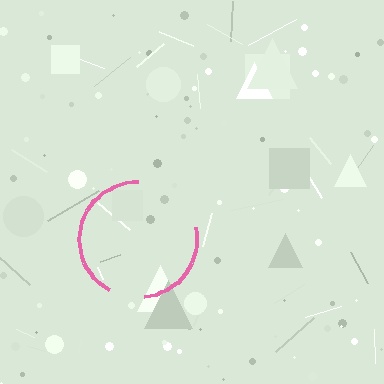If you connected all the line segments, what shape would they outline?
They would outline a circle.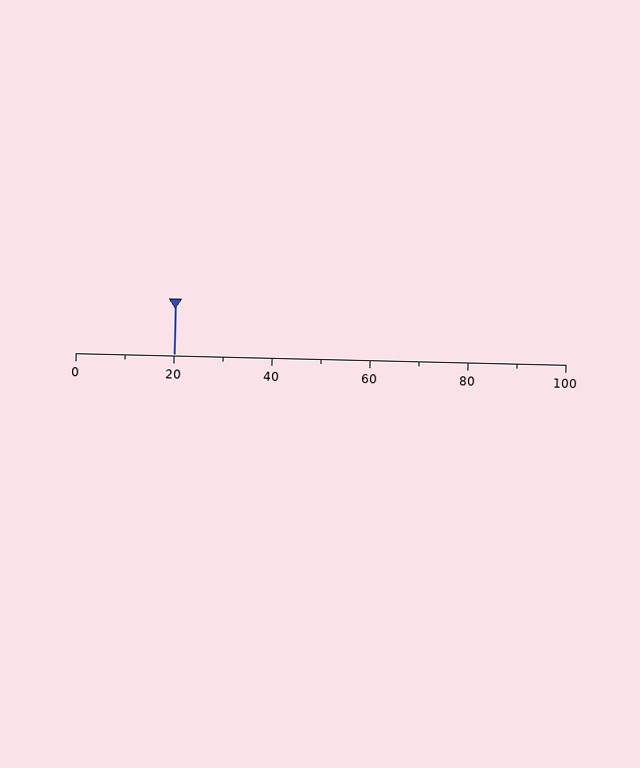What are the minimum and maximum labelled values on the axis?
The axis runs from 0 to 100.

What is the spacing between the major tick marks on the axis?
The major ticks are spaced 20 apart.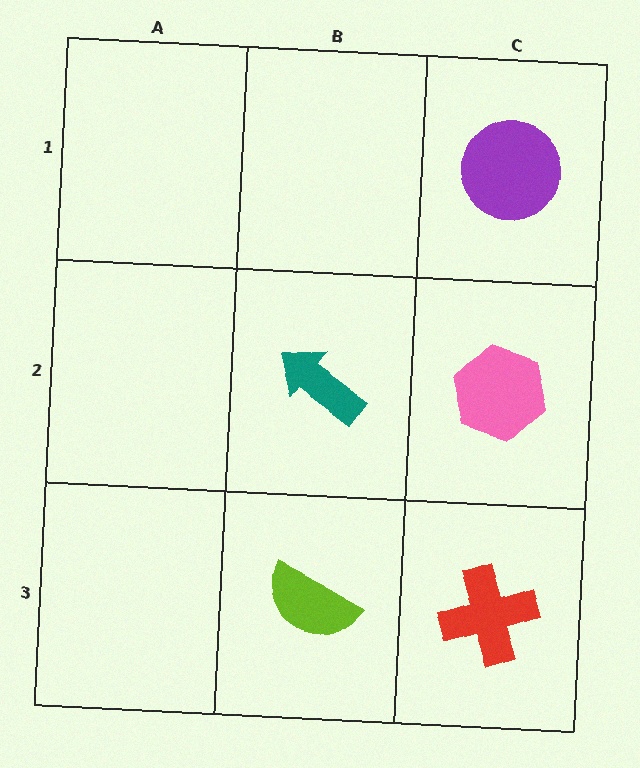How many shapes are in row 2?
2 shapes.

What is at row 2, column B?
A teal arrow.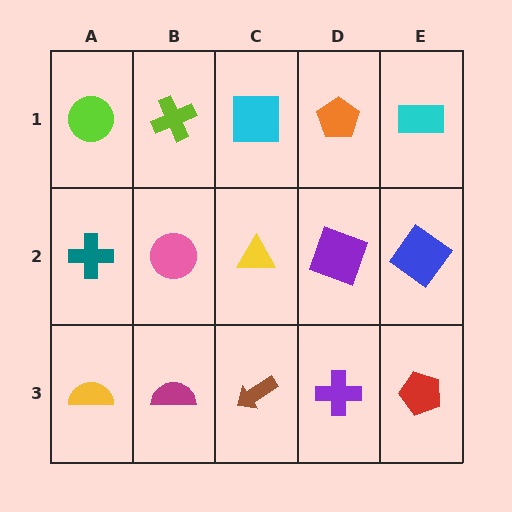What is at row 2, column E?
A blue diamond.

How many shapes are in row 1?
5 shapes.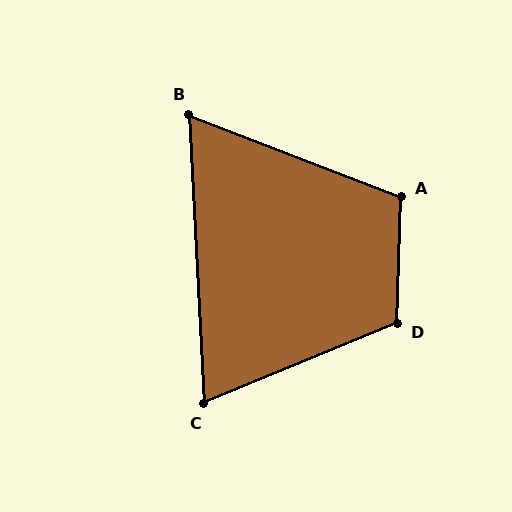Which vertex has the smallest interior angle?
B, at approximately 66 degrees.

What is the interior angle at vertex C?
Approximately 71 degrees (acute).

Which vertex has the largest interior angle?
D, at approximately 114 degrees.